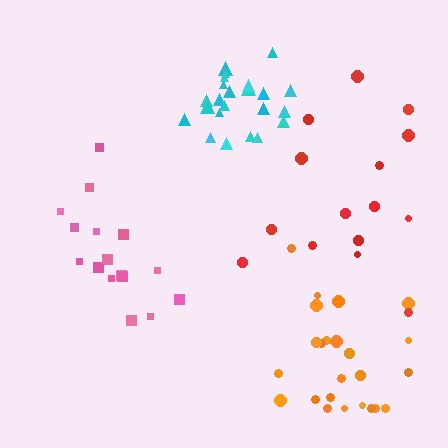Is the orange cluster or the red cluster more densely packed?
Orange.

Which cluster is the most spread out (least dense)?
Red.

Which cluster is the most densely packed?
Cyan.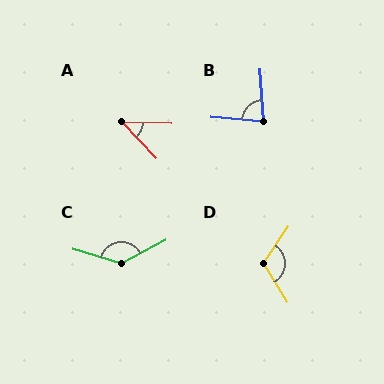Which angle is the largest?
C, at approximately 136 degrees.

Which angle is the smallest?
A, at approximately 45 degrees.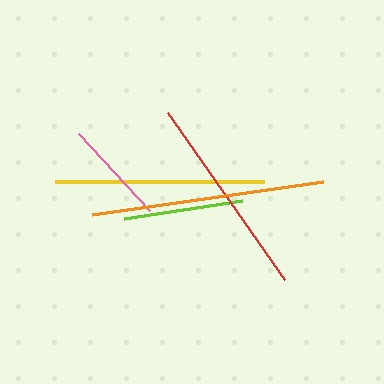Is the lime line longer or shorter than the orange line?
The orange line is longer than the lime line.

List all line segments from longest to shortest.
From longest to shortest: orange, yellow, red, lime, pink.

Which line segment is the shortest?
The pink line is the shortest at approximately 105 pixels.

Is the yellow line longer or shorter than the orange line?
The orange line is longer than the yellow line.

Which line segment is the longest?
The orange line is the longest at approximately 233 pixels.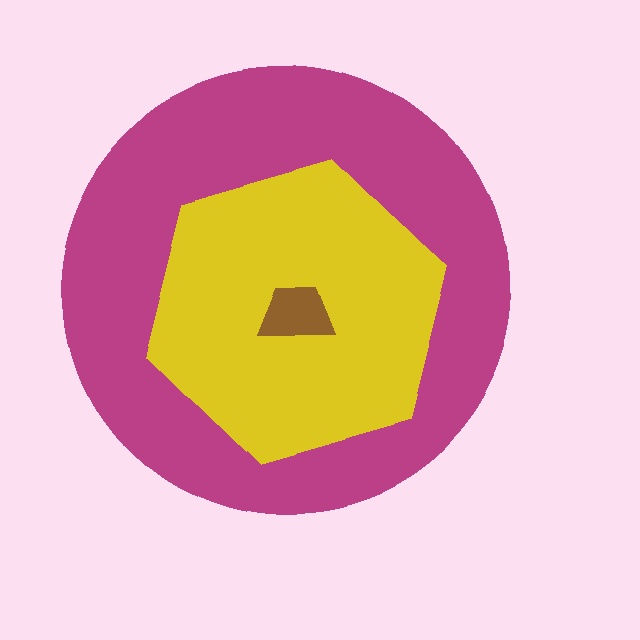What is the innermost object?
The brown trapezoid.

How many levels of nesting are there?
3.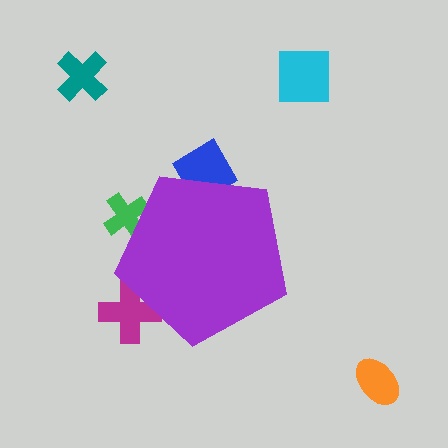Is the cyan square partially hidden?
No, the cyan square is fully visible.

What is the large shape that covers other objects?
A purple pentagon.